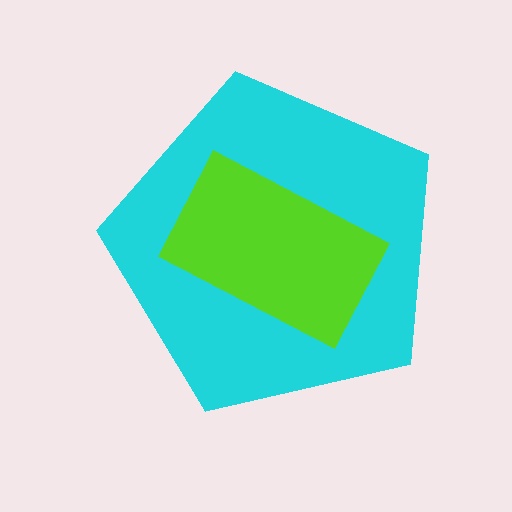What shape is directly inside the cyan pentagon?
The lime rectangle.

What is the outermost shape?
The cyan pentagon.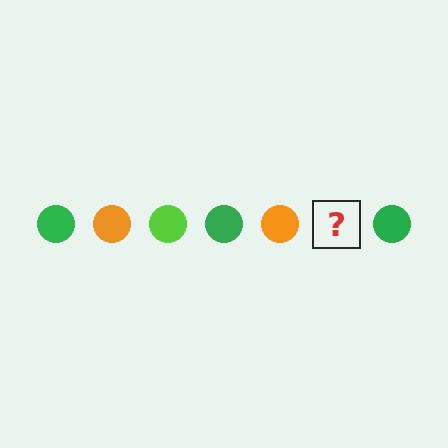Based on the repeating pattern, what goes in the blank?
The blank should be a lime circle.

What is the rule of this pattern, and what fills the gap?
The rule is that the pattern cycles through green, orange, lime circles. The gap should be filled with a lime circle.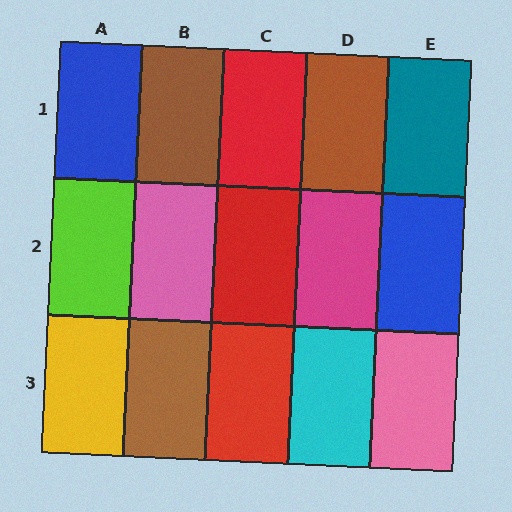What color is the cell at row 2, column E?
Blue.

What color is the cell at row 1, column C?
Red.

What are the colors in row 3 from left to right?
Yellow, brown, red, cyan, pink.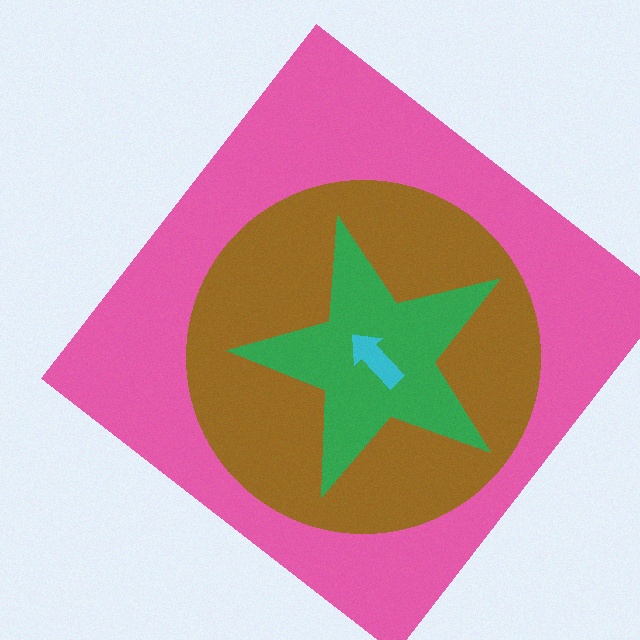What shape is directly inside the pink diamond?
The brown circle.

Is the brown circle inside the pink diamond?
Yes.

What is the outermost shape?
The pink diamond.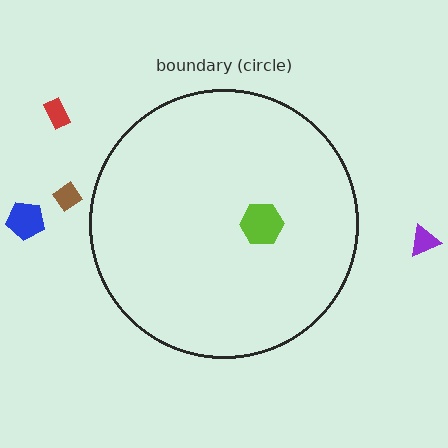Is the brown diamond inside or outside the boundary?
Outside.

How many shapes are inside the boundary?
1 inside, 4 outside.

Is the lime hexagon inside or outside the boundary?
Inside.